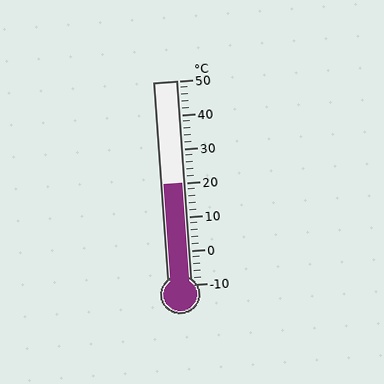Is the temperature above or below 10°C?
The temperature is above 10°C.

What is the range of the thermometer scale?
The thermometer scale ranges from -10°C to 50°C.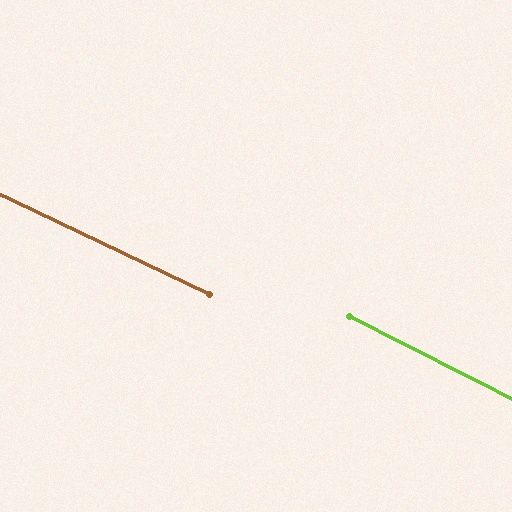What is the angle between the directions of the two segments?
Approximately 2 degrees.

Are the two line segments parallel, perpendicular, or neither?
Parallel — their directions differ by only 1.7°.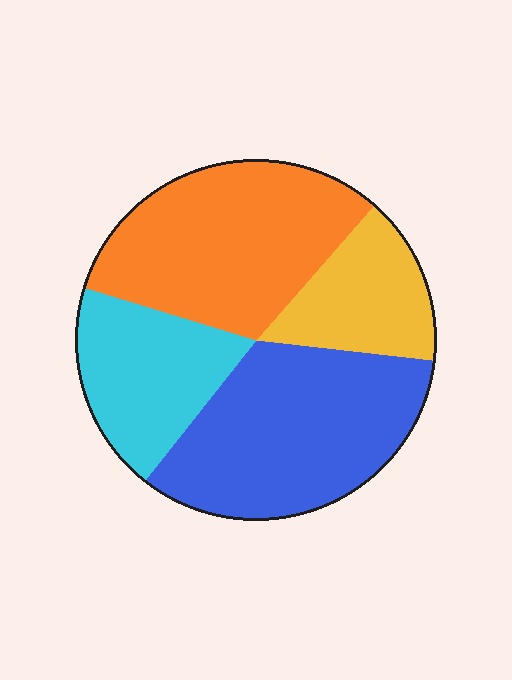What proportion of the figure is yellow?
Yellow covers around 15% of the figure.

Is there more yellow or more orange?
Orange.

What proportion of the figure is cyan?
Cyan takes up about one fifth (1/5) of the figure.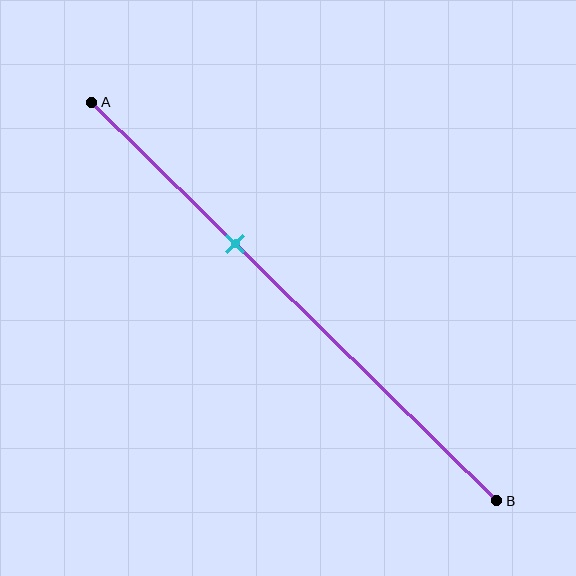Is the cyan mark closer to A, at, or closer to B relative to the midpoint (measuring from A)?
The cyan mark is closer to point A than the midpoint of segment AB.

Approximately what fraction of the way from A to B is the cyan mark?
The cyan mark is approximately 35% of the way from A to B.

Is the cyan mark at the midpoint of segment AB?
No, the mark is at about 35% from A, not at the 50% midpoint.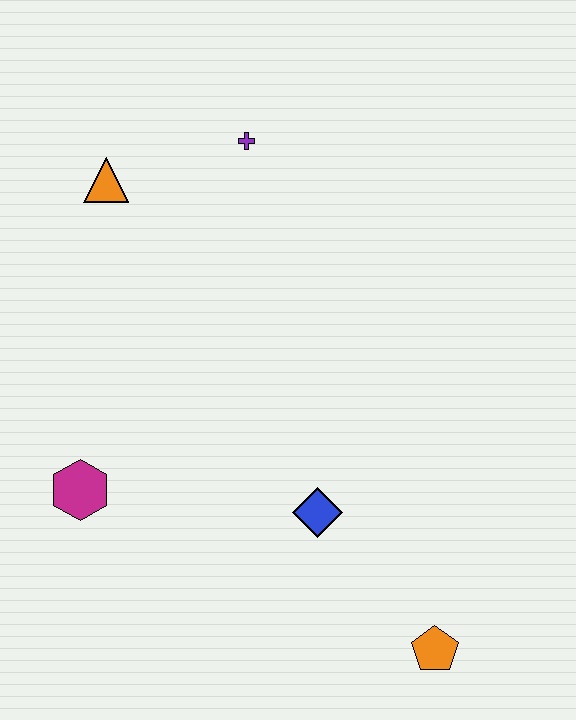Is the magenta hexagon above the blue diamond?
Yes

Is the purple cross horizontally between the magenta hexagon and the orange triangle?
No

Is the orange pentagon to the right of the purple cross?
Yes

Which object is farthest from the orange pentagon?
The orange triangle is farthest from the orange pentagon.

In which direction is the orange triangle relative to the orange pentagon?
The orange triangle is above the orange pentagon.